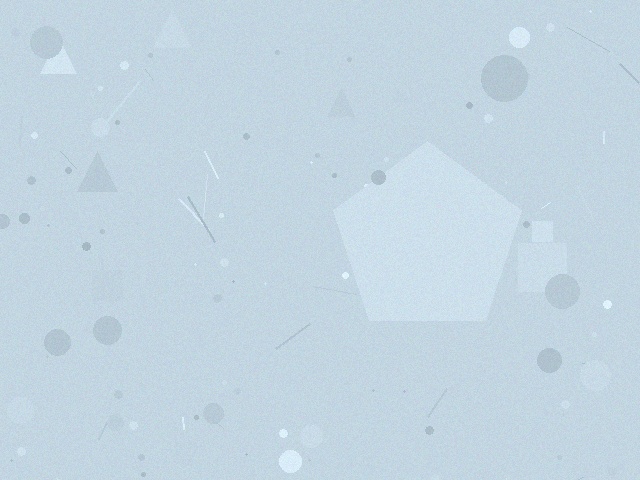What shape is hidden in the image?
A pentagon is hidden in the image.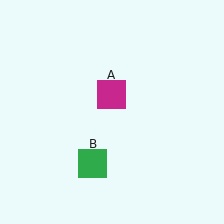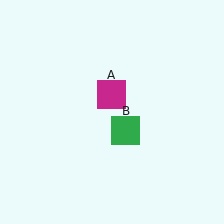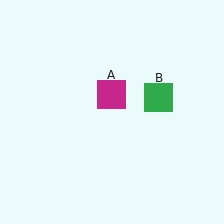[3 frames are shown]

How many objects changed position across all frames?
1 object changed position: green square (object B).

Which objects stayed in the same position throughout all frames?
Magenta square (object A) remained stationary.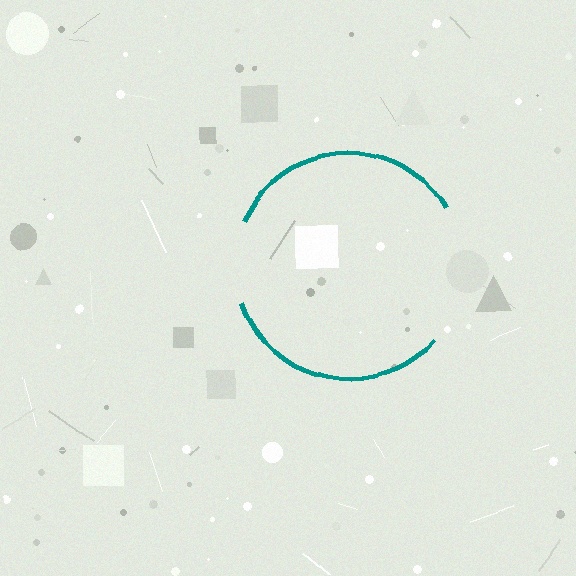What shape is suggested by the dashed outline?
The dashed outline suggests a circle.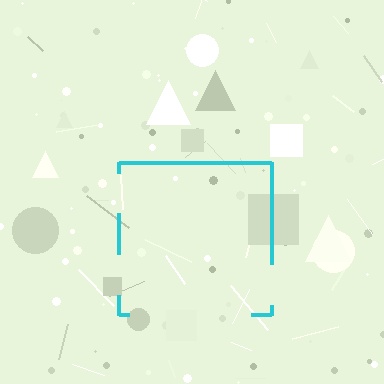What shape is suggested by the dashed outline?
The dashed outline suggests a square.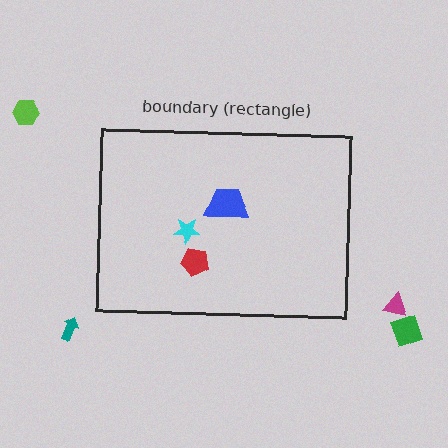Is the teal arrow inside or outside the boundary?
Outside.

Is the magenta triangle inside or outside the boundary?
Outside.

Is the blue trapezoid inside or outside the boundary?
Inside.